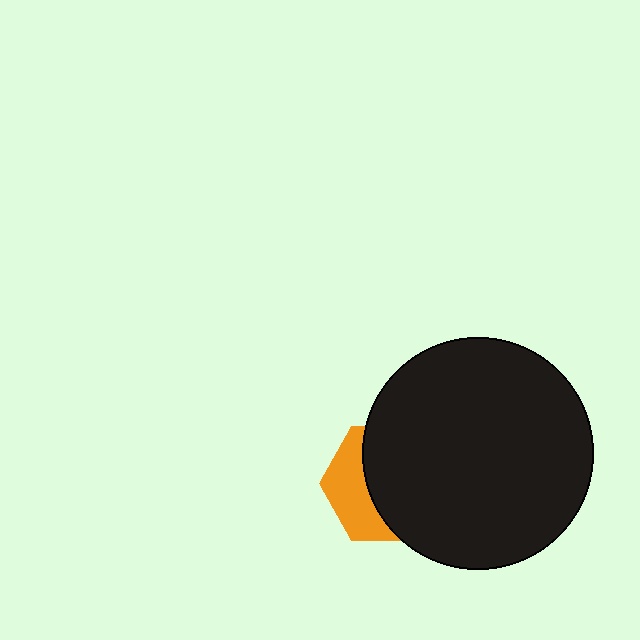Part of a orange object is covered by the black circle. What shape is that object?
It is a hexagon.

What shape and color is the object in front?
The object in front is a black circle.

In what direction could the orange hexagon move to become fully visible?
The orange hexagon could move left. That would shift it out from behind the black circle entirely.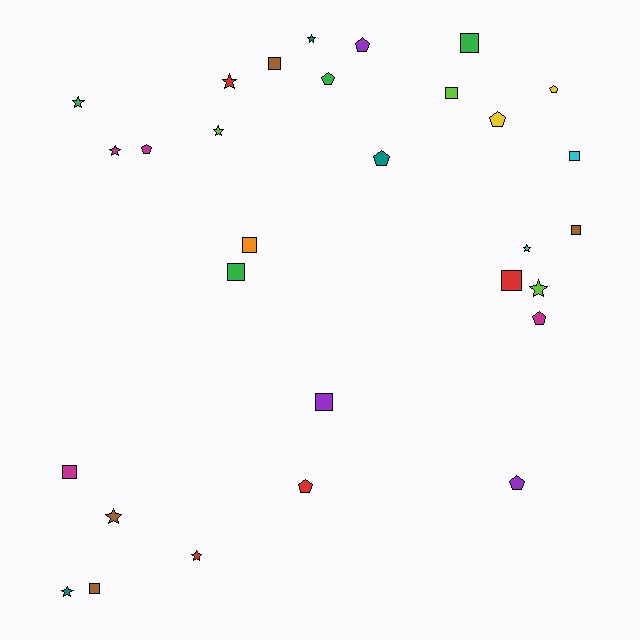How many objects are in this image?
There are 30 objects.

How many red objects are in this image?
There are 4 red objects.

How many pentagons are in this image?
There are 9 pentagons.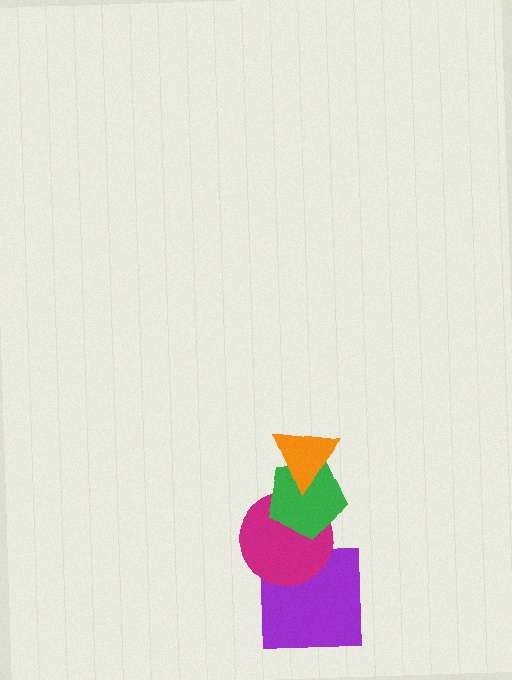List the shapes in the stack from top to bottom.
From top to bottom: the orange triangle, the green pentagon, the magenta circle, the purple square.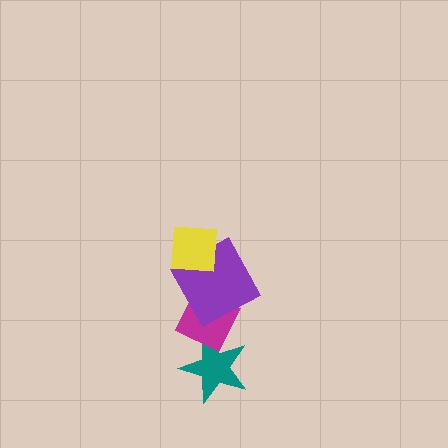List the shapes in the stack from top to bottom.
From top to bottom: the yellow square, the purple square, the magenta diamond, the teal star.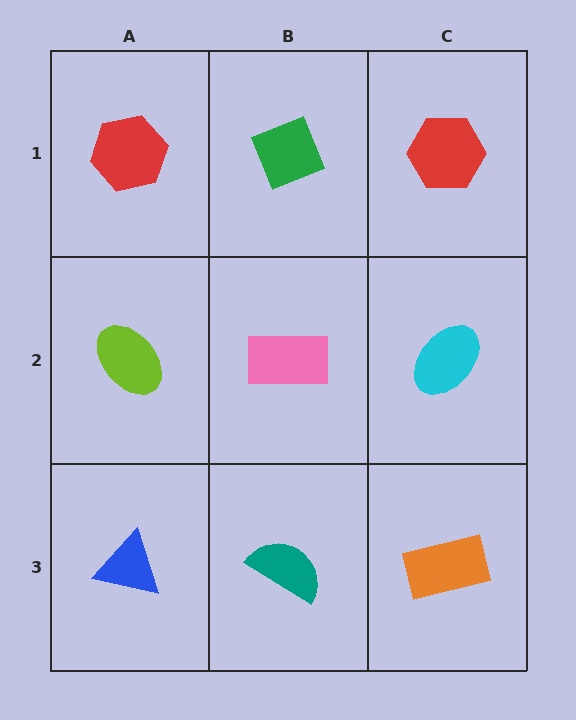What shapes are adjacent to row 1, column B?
A pink rectangle (row 2, column B), a red hexagon (row 1, column A), a red hexagon (row 1, column C).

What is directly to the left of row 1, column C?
A green diamond.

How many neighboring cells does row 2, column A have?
3.